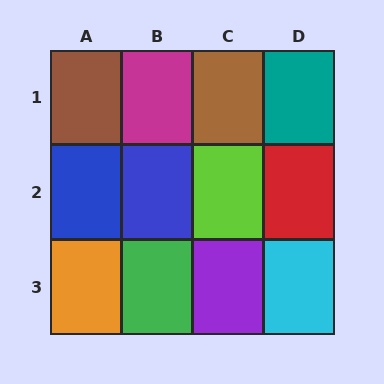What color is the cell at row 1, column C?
Brown.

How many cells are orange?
1 cell is orange.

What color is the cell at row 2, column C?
Lime.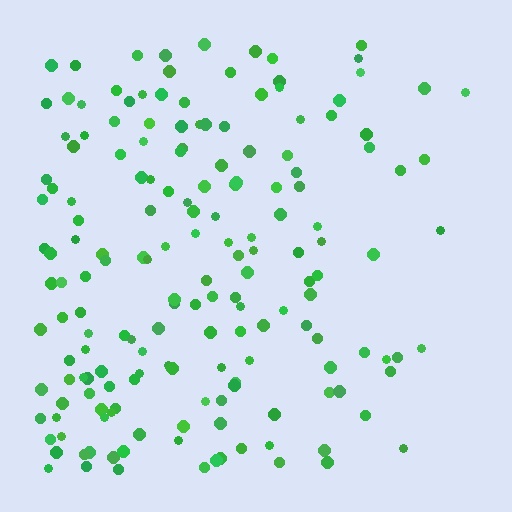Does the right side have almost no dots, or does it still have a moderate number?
Still a moderate number, just noticeably fewer than the left.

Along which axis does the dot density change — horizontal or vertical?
Horizontal.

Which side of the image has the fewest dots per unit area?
The right.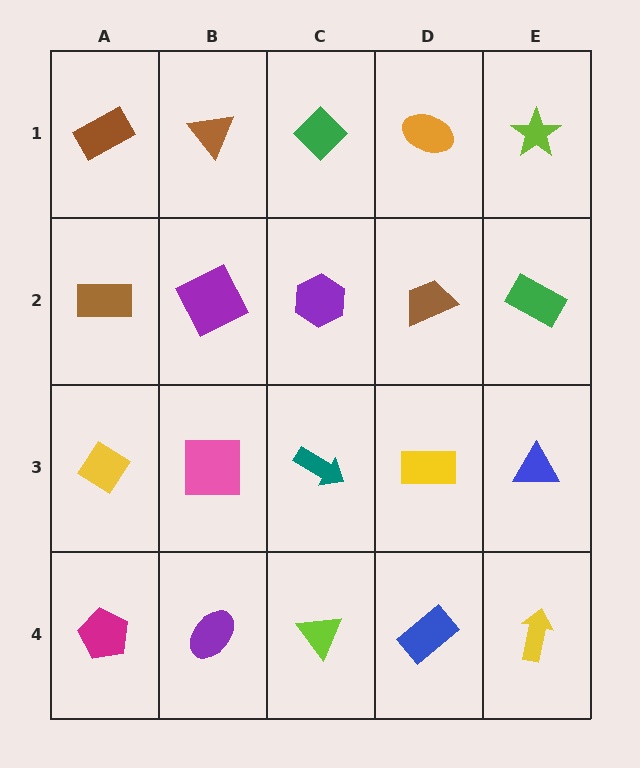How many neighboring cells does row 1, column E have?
2.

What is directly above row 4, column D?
A yellow rectangle.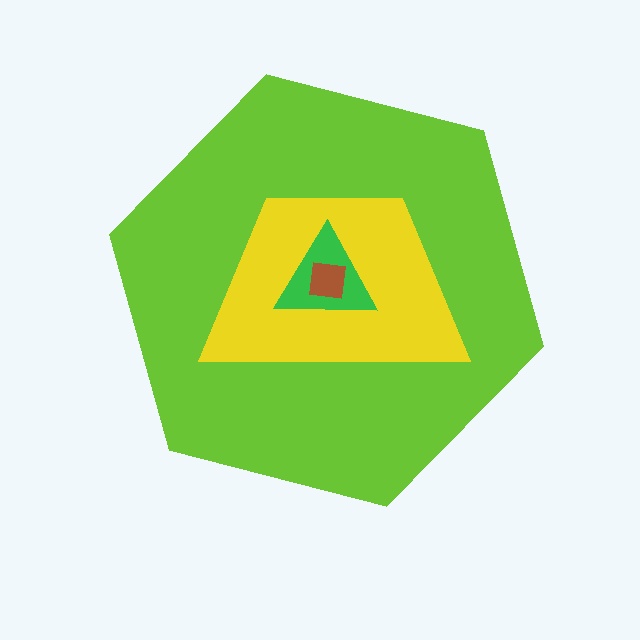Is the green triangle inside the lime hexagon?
Yes.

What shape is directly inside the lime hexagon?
The yellow trapezoid.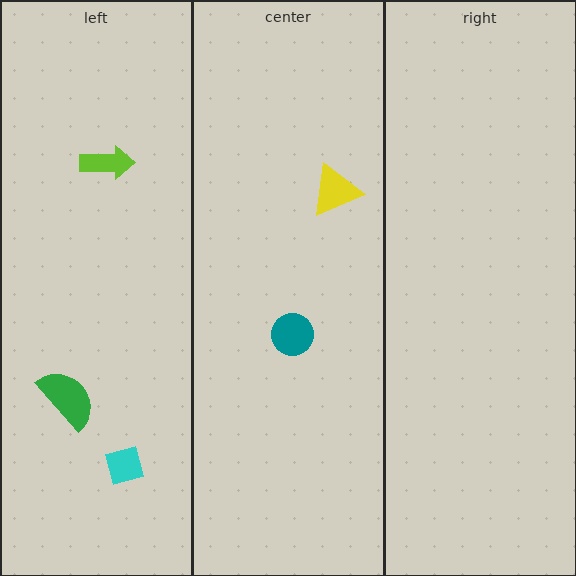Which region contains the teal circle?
The center region.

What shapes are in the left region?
The lime arrow, the cyan square, the green semicircle.